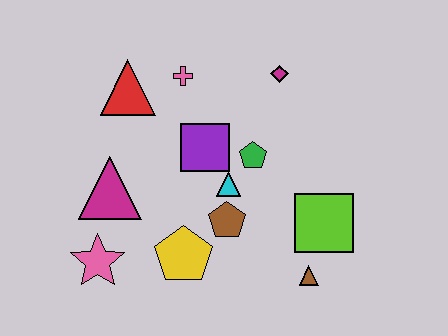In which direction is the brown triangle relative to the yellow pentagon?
The brown triangle is to the right of the yellow pentagon.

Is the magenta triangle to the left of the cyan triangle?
Yes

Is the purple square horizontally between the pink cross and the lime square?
Yes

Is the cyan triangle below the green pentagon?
Yes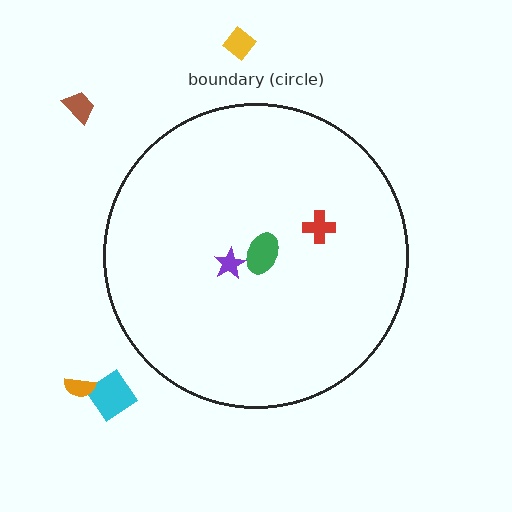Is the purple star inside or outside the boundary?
Inside.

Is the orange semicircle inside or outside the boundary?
Outside.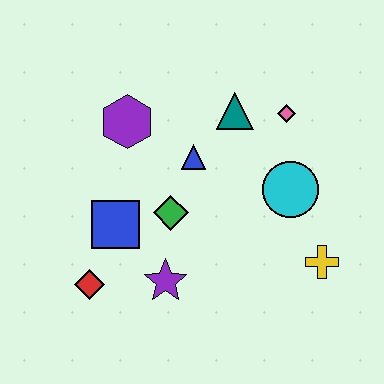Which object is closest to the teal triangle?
The pink diamond is closest to the teal triangle.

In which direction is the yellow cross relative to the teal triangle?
The yellow cross is below the teal triangle.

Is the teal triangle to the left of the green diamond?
No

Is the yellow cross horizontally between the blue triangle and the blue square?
No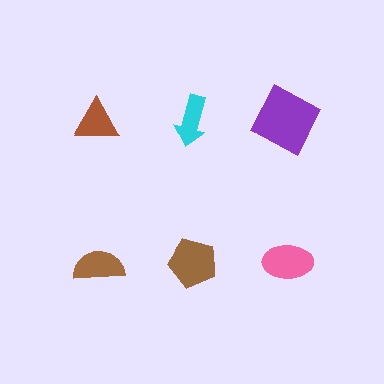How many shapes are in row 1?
3 shapes.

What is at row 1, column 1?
A brown triangle.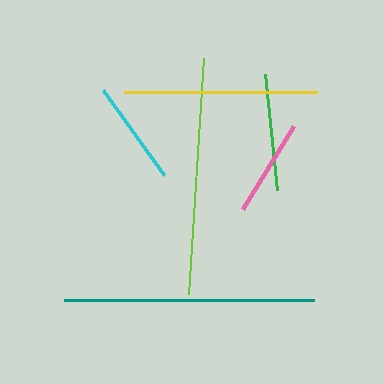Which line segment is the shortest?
The pink line is the shortest at approximately 97 pixels.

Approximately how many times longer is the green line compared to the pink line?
The green line is approximately 1.2 times the length of the pink line.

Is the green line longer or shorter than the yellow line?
The yellow line is longer than the green line.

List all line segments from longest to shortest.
From longest to shortest: teal, lime, yellow, green, cyan, pink.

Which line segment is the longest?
The teal line is the longest at approximately 250 pixels.